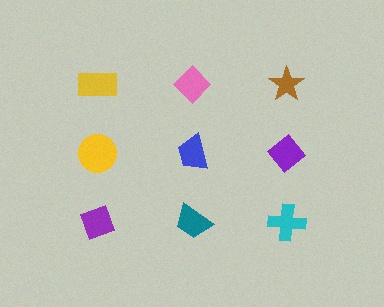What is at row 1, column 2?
A pink diamond.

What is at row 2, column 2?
A blue trapezoid.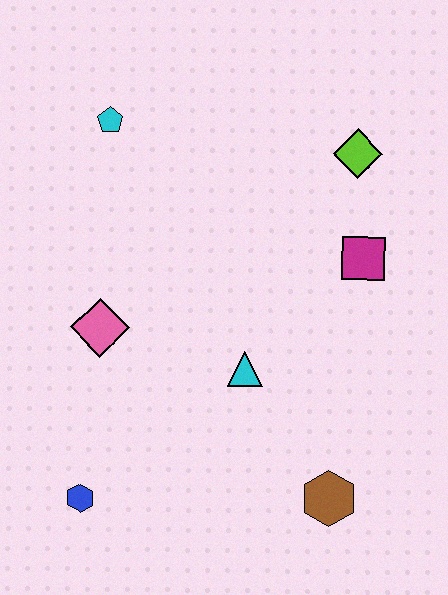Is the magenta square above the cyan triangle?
Yes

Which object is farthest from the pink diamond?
The lime diamond is farthest from the pink diamond.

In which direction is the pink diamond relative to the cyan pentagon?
The pink diamond is below the cyan pentagon.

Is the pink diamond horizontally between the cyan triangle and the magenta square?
No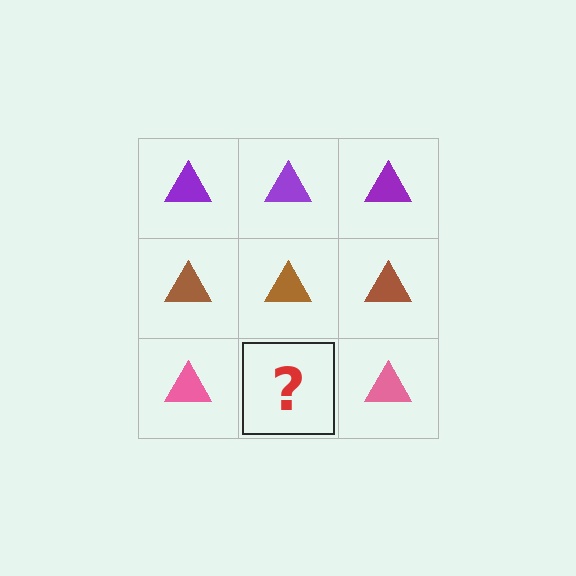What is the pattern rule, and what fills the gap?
The rule is that each row has a consistent color. The gap should be filled with a pink triangle.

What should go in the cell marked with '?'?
The missing cell should contain a pink triangle.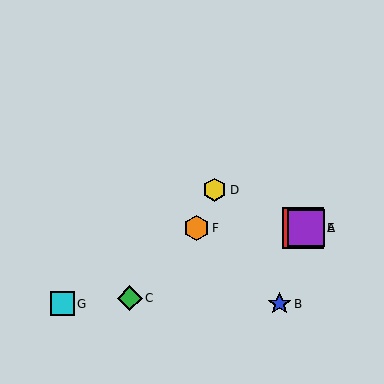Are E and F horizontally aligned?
Yes, both are at y≈228.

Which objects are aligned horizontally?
Objects A, E, F are aligned horizontally.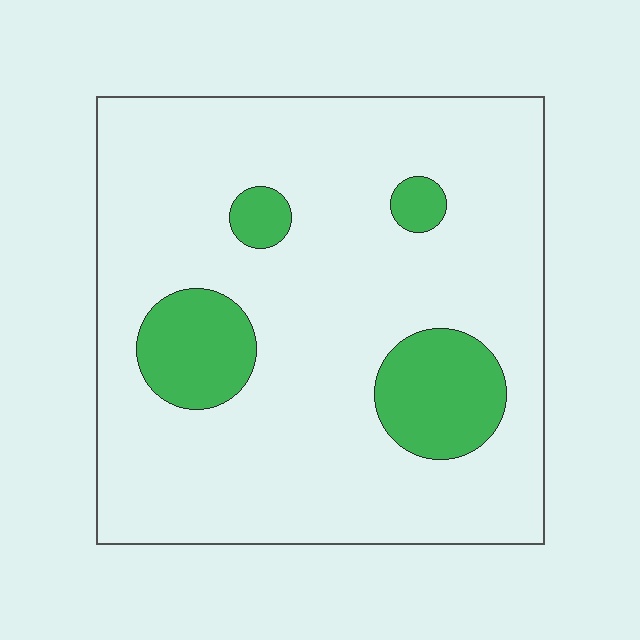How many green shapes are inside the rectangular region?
4.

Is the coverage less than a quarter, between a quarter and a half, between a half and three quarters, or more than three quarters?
Less than a quarter.